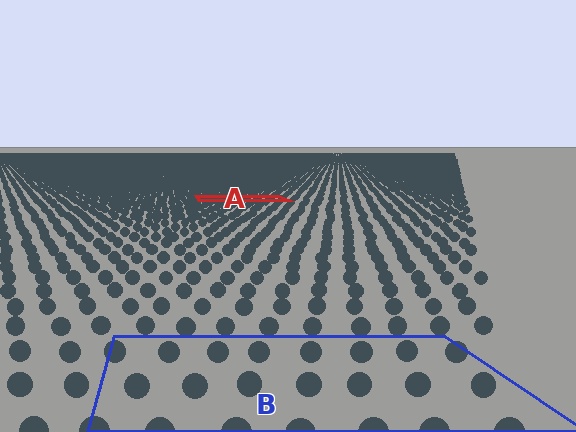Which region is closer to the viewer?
Region B is closer. The texture elements there are larger and more spread out.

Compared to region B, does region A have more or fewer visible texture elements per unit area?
Region A has more texture elements per unit area — they are packed more densely because it is farther away.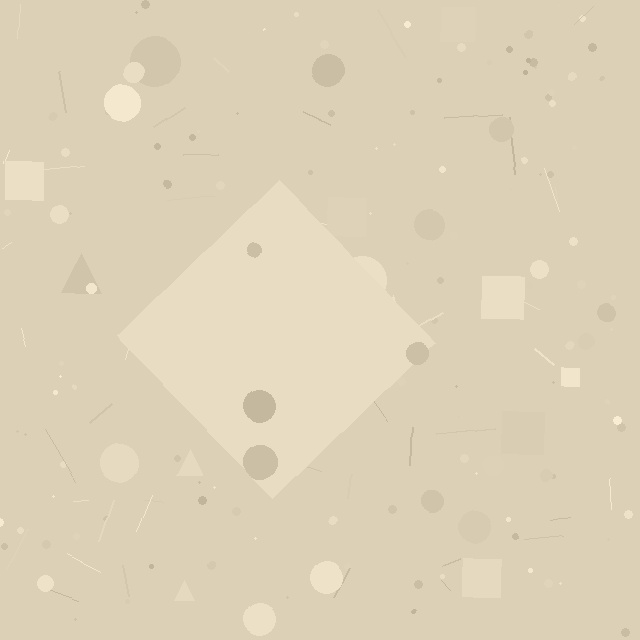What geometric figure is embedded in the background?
A diamond is embedded in the background.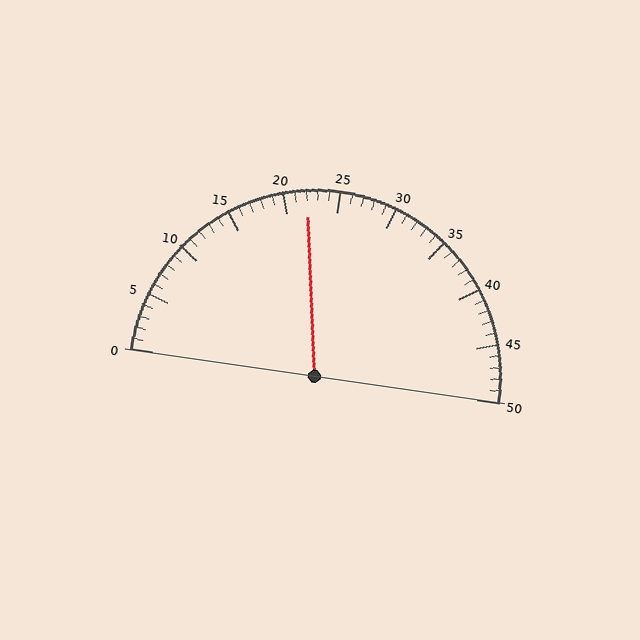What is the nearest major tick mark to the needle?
The nearest major tick mark is 20.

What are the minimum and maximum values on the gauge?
The gauge ranges from 0 to 50.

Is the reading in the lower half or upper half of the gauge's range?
The reading is in the lower half of the range (0 to 50).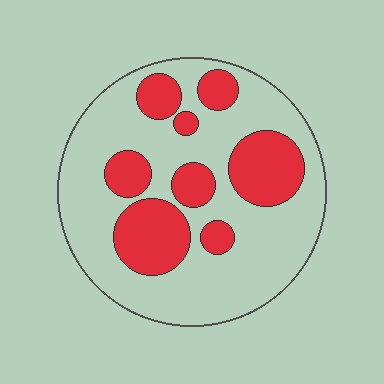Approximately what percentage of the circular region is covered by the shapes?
Approximately 30%.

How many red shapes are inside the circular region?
8.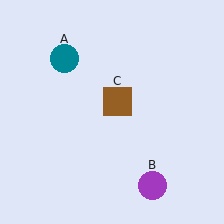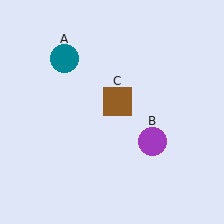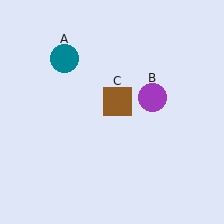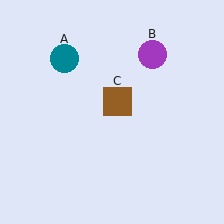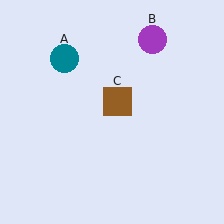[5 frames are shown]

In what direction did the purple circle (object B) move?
The purple circle (object B) moved up.